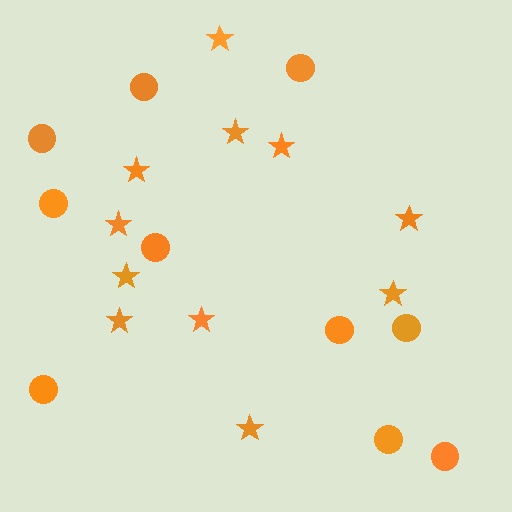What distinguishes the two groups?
There are 2 groups: one group of circles (10) and one group of stars (11).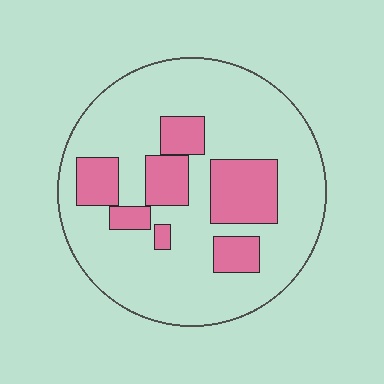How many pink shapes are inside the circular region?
7.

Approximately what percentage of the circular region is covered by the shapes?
Approximately 25%.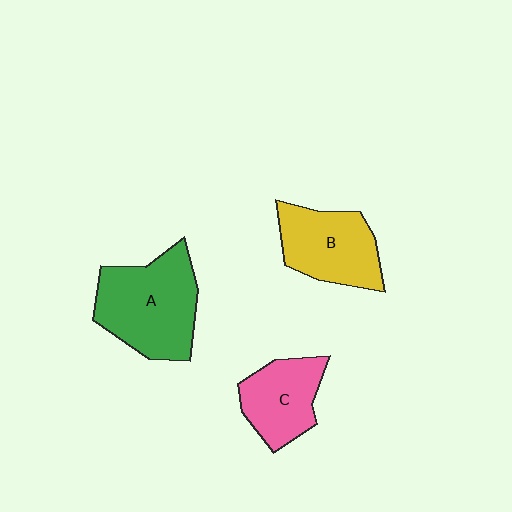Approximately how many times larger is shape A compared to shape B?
Approximately 1.3 times.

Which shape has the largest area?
Shape A (green).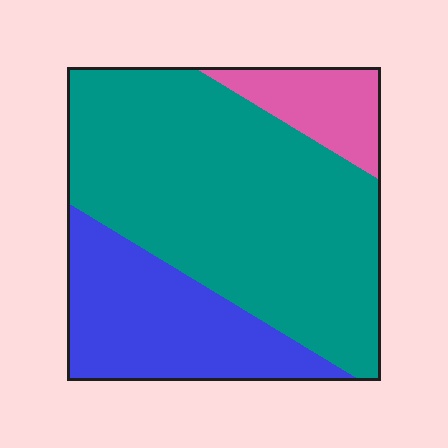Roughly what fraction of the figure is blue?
Blue takes up about one quarter (1/4) of the figure.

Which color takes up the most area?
Teal, at roughly 65%.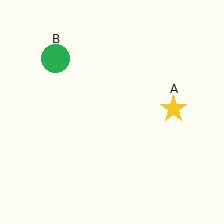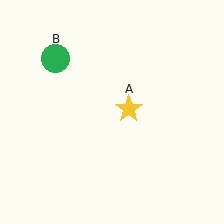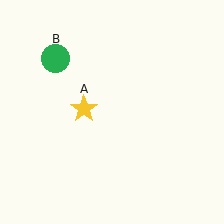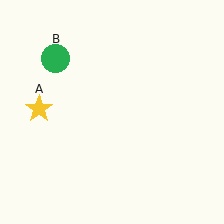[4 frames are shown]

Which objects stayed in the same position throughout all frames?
Green circle (object B) remained stationary.